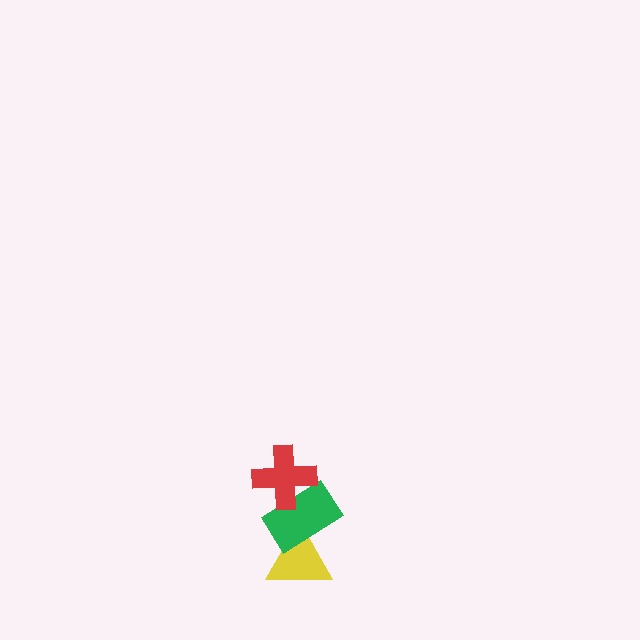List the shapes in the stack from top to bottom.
From top to bottom: the red cross, the green rectangle, the yellow triangle.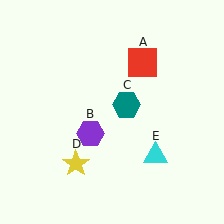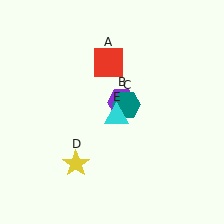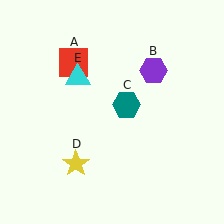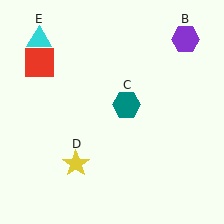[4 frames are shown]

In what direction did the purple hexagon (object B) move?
The purple hexagon (object B) moved up and to the right.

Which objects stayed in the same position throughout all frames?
Teal hexagon (object C) and yellow star (object D) remained stationary.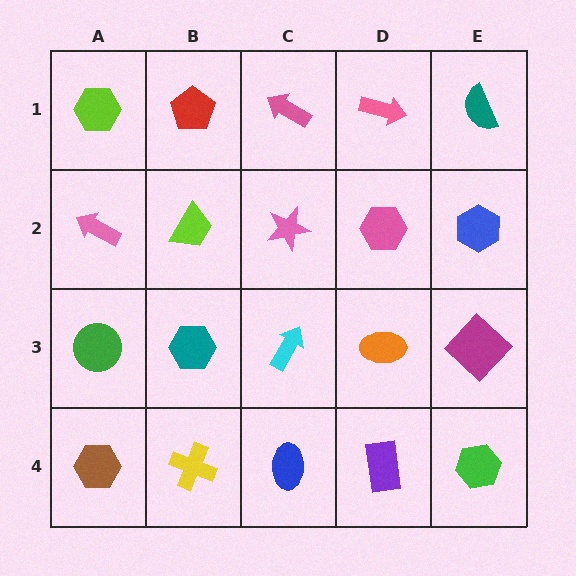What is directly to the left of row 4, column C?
A yellow cross.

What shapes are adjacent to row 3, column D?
A pink hexagon (row 2, column D), a purple rectangle (row 4, column D), a cyan arrow (row 3, column C), a magenta diamond (row 3, column E).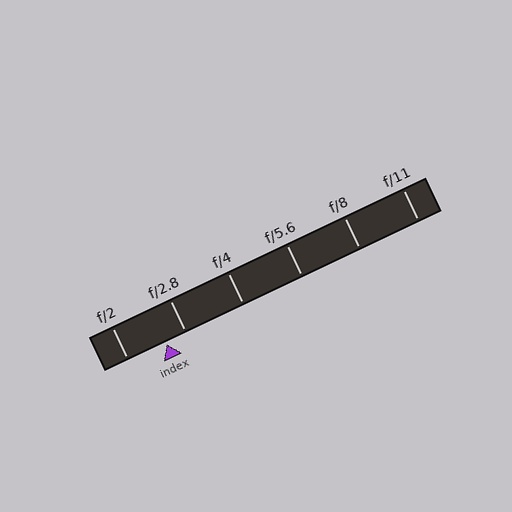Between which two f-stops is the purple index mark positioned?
The index mark is between f/2 and f/2.8.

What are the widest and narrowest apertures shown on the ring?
The widest aperture shown is f/2 and the narrowest is f/11.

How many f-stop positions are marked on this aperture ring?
There are 6 f-stop positions marked.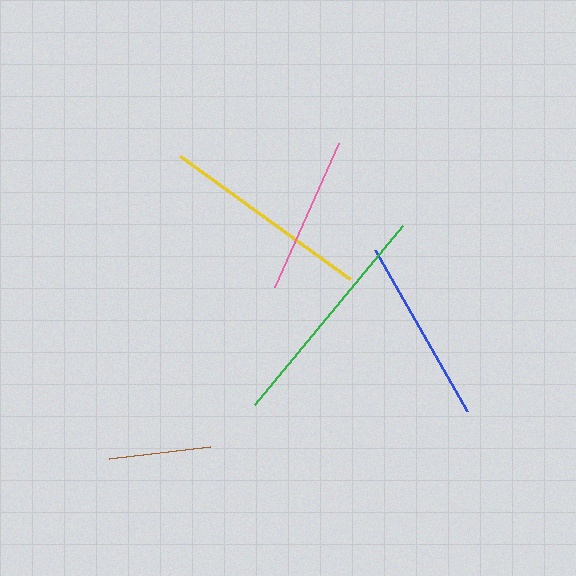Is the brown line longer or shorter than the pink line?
The pink line is longer than the brown line.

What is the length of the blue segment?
The blue segment is approximately 186 pixels long.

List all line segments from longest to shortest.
From longest to shortest: green, yellow, blue, pink, brown.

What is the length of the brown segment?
The brown segment is approximately 101 pixels long.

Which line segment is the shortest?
The brown line is the shortest at approximately 101 pixels.